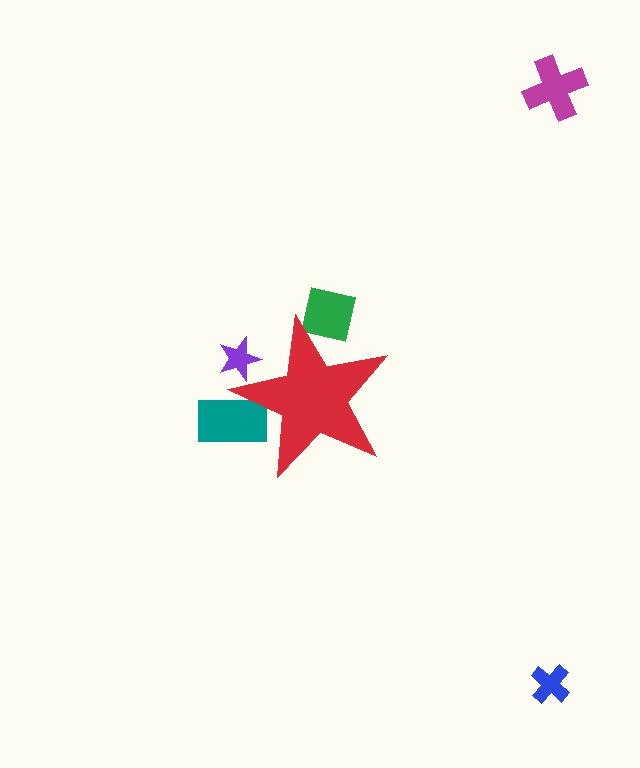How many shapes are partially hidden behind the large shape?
3 shapes are partially hidden.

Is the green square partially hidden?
Yes, the green square is partially hidden behind the red star.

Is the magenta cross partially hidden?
No, the magenta cross is fully visible.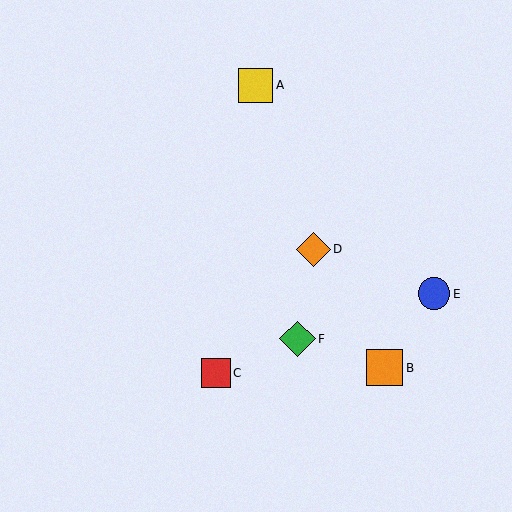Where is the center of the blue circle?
The center of the blue circle is at (434, 294).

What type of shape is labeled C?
Shape C is a red square.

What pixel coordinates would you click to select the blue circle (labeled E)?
Click at (434, 294) to select the blue circle E.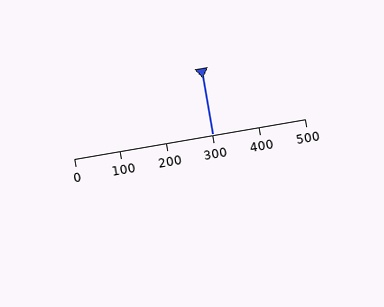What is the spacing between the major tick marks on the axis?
The major ticks are spaced 100 apart.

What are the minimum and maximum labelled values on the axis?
The axis runs from 0 to 500.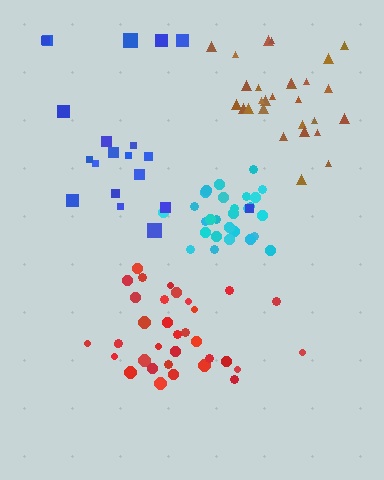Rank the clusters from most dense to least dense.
cyan, red, brown, blue.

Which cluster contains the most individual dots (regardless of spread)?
Red (35).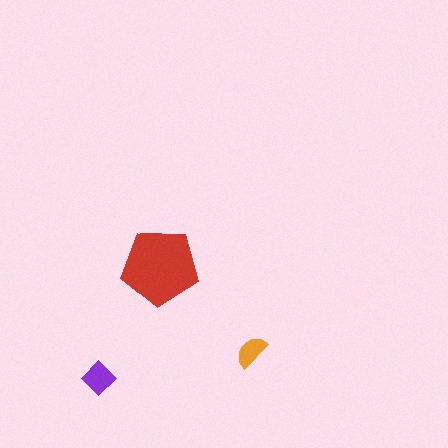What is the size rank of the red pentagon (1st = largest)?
1st.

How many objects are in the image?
There are 3 objects in the image.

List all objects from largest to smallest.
The red pentagon, the purple diamond, the orange semicircle.